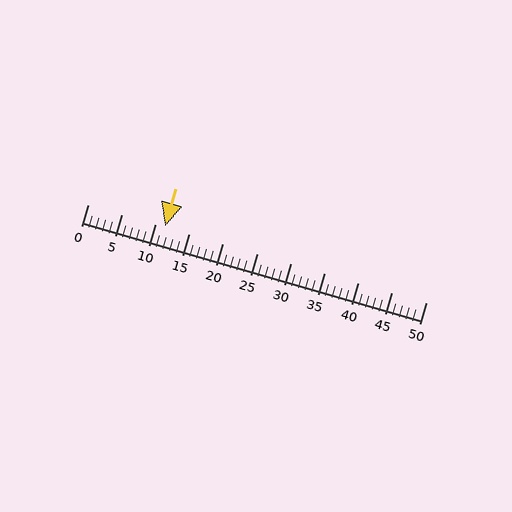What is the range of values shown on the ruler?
The ruler shows values from 0 to 50.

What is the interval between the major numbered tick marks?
The major tick marks are spaced 5 units apart.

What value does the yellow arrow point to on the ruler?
The yellow arrow points to approximately 12.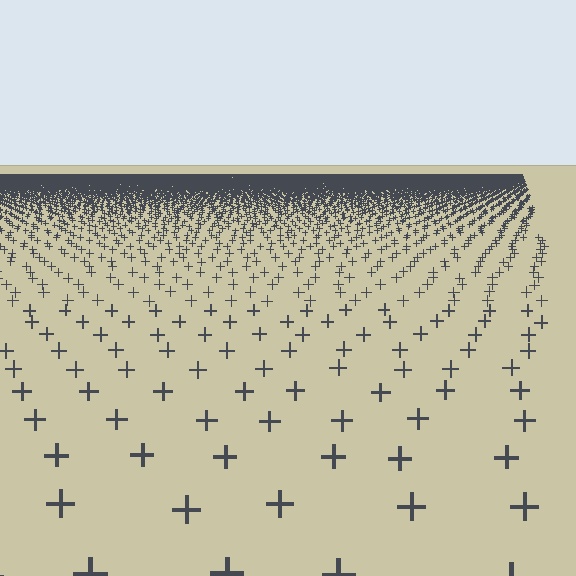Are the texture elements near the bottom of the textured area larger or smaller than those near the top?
Larger. Near the bottom, elements are closer to the viewer and appear at a bigger on-screen size.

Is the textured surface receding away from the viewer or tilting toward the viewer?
The surface is receding away from the viewer. Texture elements get smaller and denser toward the top.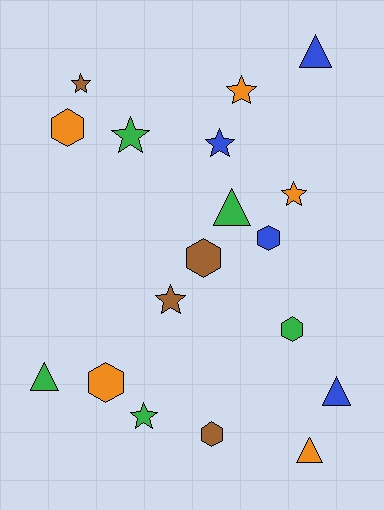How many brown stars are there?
There are 2 brown stars.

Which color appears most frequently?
Orange, with 5 objects.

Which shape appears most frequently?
Star, with 7 objects.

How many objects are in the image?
There are 18 objects.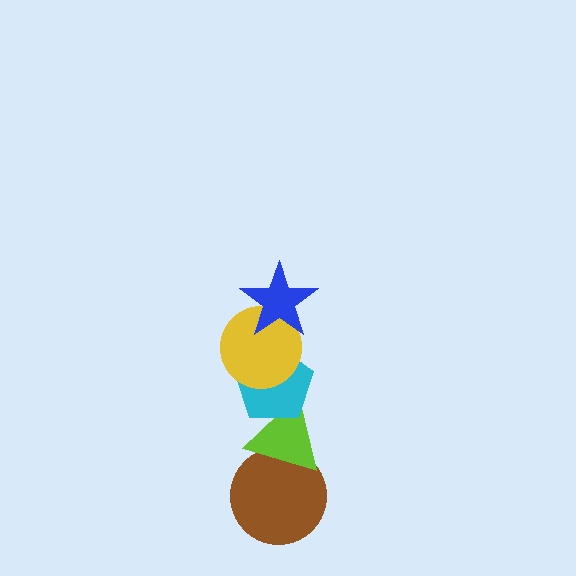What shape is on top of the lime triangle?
The cyan pentagon is on top of the lime triangle.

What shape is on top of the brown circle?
The lime triangle is on top of the brown circle.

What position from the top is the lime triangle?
The lime triangle is 4th from the top.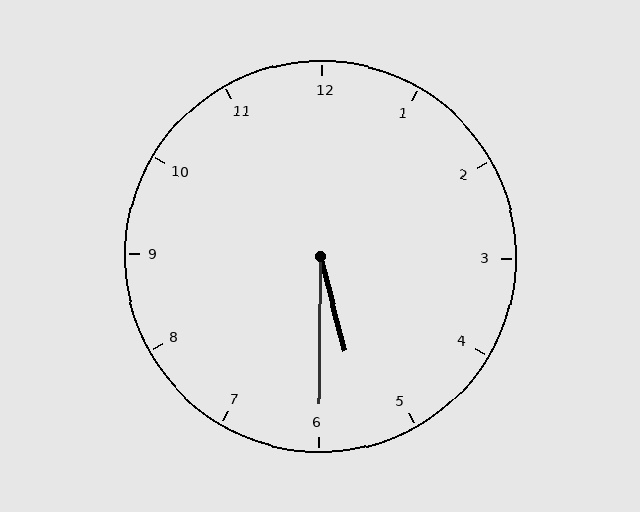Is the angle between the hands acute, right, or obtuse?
It is acute.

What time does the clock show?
5:30.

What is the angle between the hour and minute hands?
Approximately 15 degrees.